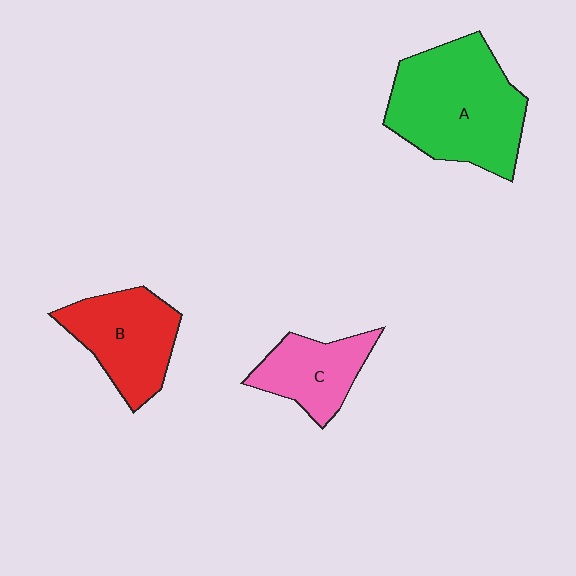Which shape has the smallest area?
Shape C (pink).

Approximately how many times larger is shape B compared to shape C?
Approximately 1.3 times.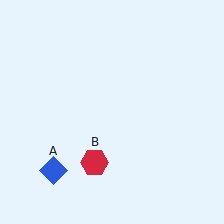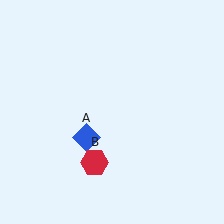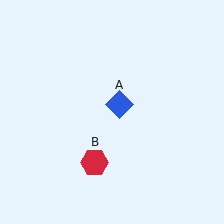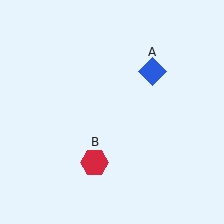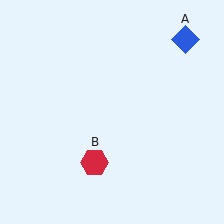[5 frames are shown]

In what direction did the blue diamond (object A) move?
The blue diamond (object A) moved up and to the right.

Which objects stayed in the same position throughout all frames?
Red hexagon (object B) remained stationary.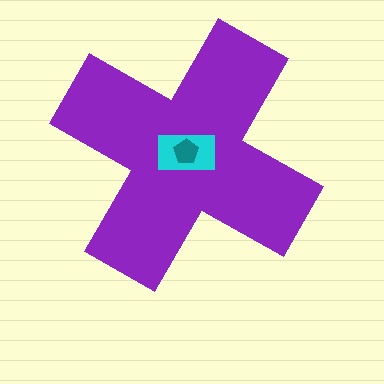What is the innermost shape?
The teal pentagon.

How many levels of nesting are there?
3.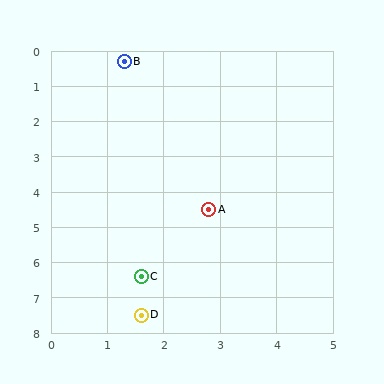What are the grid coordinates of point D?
Point D is at approximately (1.6, 7.5).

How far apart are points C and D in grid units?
Points C and D are about 1.1 grid units apart.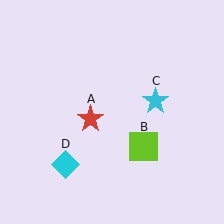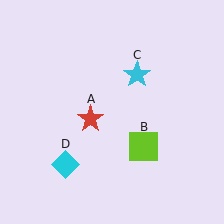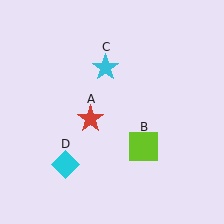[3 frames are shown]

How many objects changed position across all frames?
1 object changed position: cyan star (object C).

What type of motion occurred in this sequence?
The cyan star (object C) rotated counterclockwise around the center of the scene.